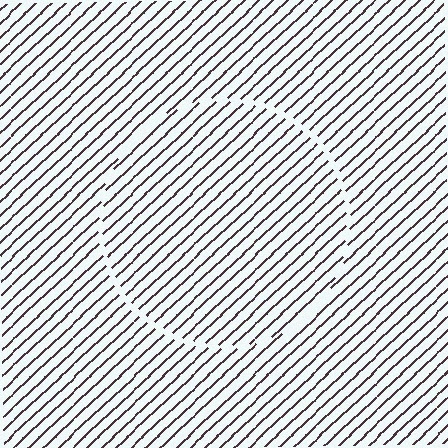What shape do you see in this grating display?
An illusory circle. The interior of the shape contains the same grating, shifted by half a period — the contour is defined by the phase discontinuity where line-ends from the inner and outer gratings abut.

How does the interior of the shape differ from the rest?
The interior of the shape contains the same grating, shifted by half a period — the contour is defined by the phase discontinuity where line-ends from the inner and outer gratings abut.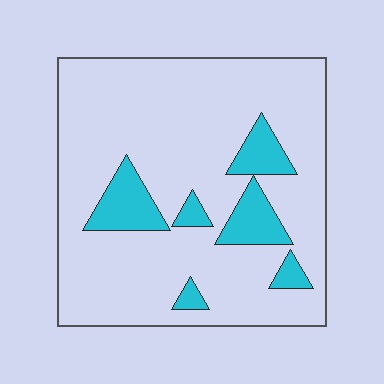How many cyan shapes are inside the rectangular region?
6.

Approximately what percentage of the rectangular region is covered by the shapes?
Approximately 15%.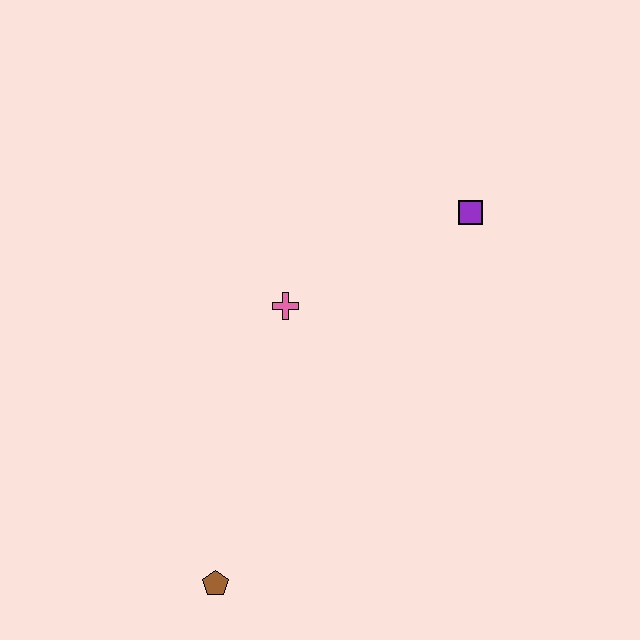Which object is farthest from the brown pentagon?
The purple square is farthest from the brown pentagon.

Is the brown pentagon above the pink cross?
No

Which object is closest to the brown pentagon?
The pink cross is closest to the brown pentagon.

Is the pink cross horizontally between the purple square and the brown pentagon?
Yes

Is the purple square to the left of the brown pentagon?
No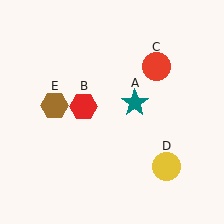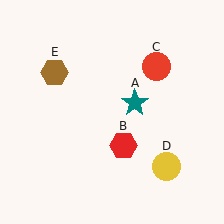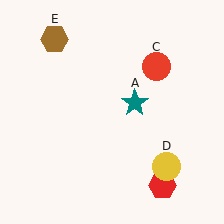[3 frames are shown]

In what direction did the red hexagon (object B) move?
The red hexagon (object B) moved down and to the right.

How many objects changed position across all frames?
2 objects changed position: red hexagon (object B), brown hexagon (object E).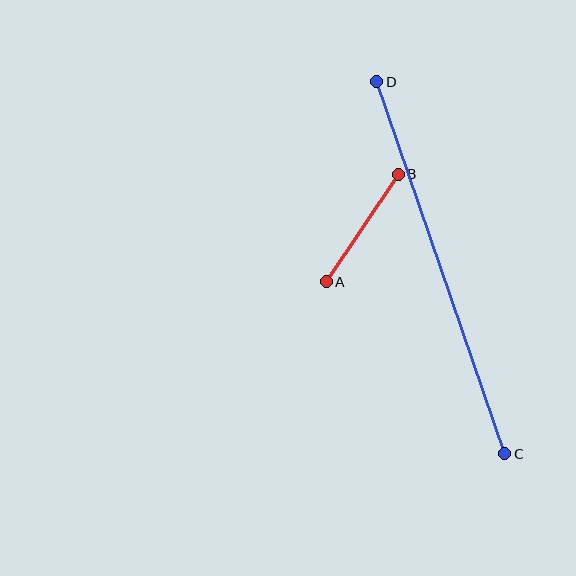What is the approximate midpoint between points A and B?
The midpoint is at approximately (362, 228) pixels.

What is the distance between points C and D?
The distance is approximately 394 pixels.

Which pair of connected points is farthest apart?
Points C and D are farthest apart.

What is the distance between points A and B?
The distance is approximately 130 pixels.